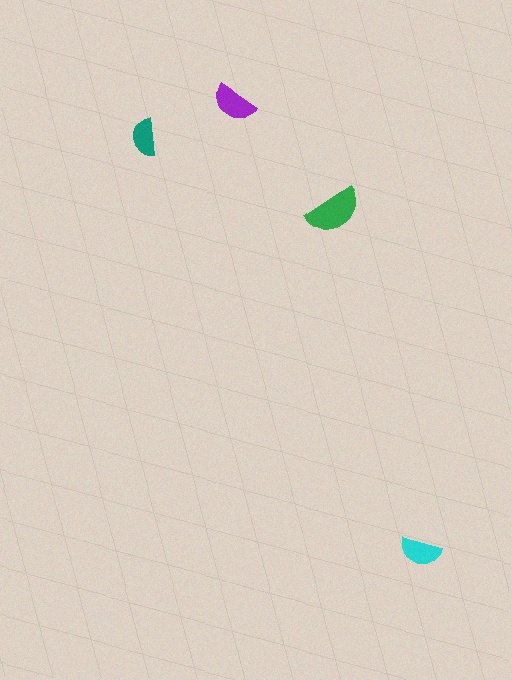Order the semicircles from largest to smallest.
the green one, the purple one, the cyan one, the teal one.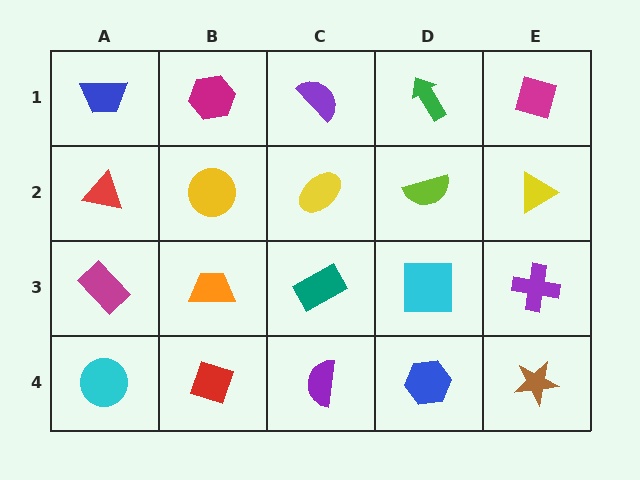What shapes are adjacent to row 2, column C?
A purple semicircle (row 1, column C), a teal rectangle (row 3, column C), a yellow circle (row 2, column B), a lime semicircle (row 2, column D).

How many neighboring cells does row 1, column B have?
3.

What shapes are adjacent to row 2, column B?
A magenta hexagon (row 1, column B), an orange trapezoid (row 3, column B), a red triangle (row 2, column A), a yellow ellipse (row 2, column C).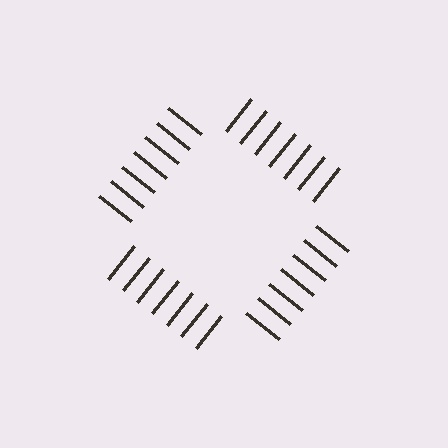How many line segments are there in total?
28 — 7 along each of the 4 edges.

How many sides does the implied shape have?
4 sides — the line-ends trace a square.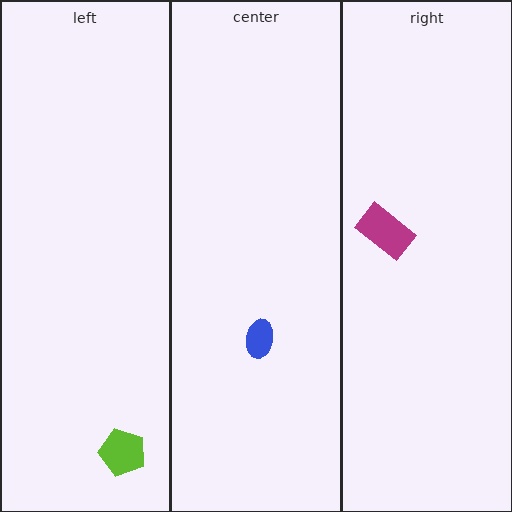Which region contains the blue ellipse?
The center region.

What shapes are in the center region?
The blue ellipse.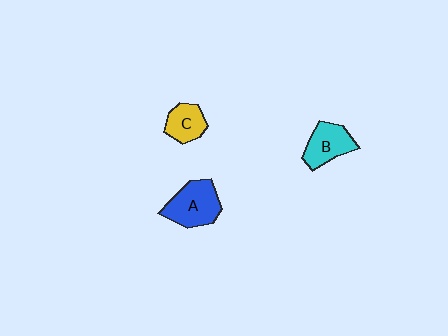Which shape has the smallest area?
Shape C (yellow).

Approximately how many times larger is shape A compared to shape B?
Approximately 1.2 times.